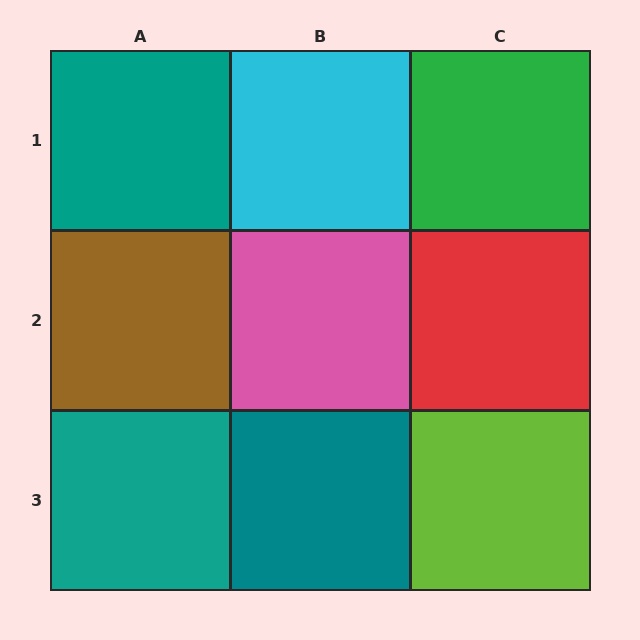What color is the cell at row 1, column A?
Teal.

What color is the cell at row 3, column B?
Teal.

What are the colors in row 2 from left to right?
Brown, pink, red.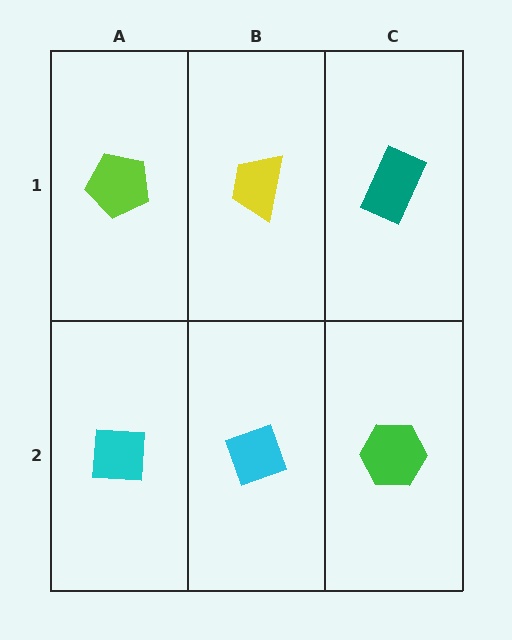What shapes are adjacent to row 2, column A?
A lime pentagon (row 1, column A), a cyan diamond (row 2, column B).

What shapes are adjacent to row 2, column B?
A yellow trapezoid (row 1, column B), a cyan square (row 2, column A), a green hexagon (row 2, column C).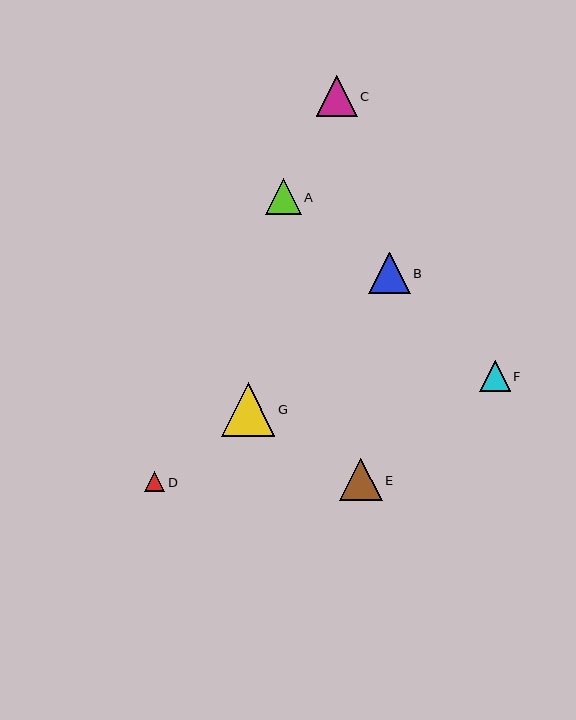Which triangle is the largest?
Triangle G is the largest with a size of approximately 54 pixels.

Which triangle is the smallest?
Triangle D is the smallest with a size of approximately 20 pixels.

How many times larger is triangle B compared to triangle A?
Triangle B is approximately 1.2 times the size of triangle A.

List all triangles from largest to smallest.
From largest to smallest: G, E, B, C, A, F, D.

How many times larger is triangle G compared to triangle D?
Triangle G is approximately 2.6 times the size of triangle D.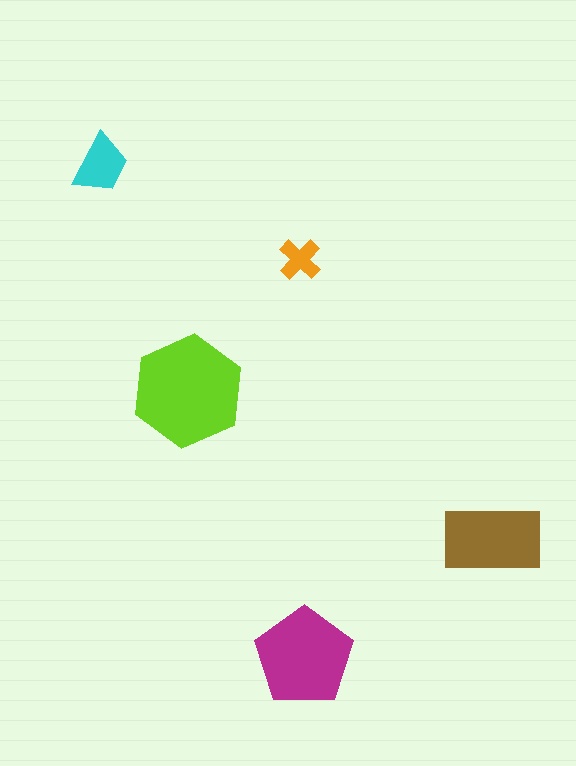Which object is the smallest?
The orange cross.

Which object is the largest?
The lime hexagon.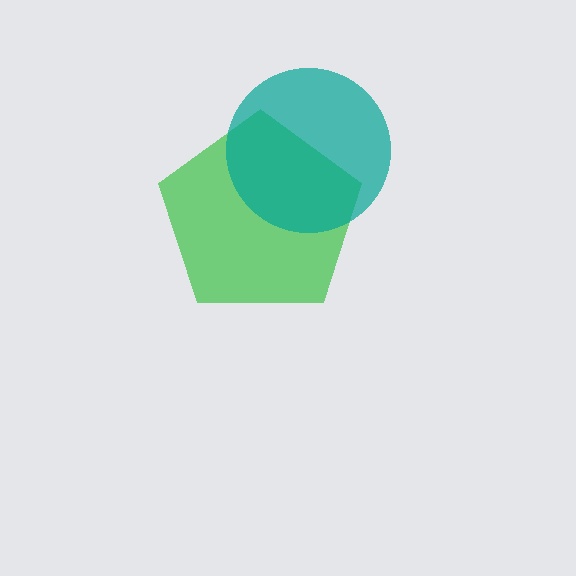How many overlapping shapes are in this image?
There are 2 overlapping shapes in the image.